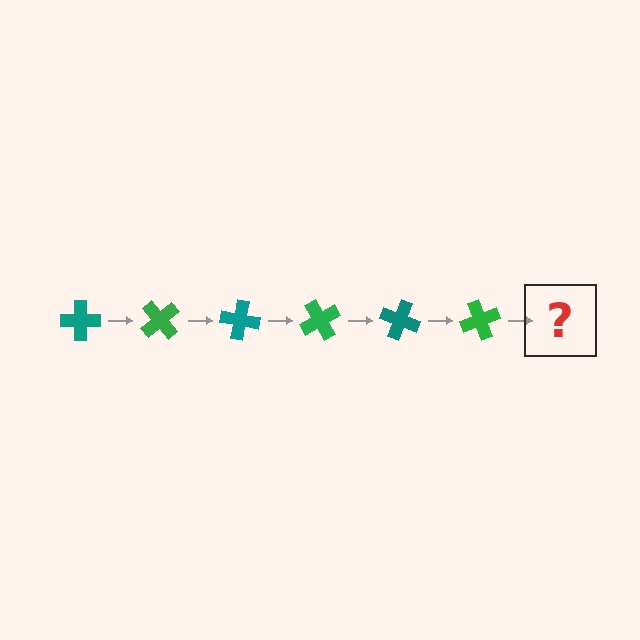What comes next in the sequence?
The next element should be a teal cross, rotated 300 degrees from the start.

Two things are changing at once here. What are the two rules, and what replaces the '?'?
The two rules are that it rotates 50 degrees each step and the color cycles through teal and green. The '?' should be a teal cross, rotated 300 degrees from the start.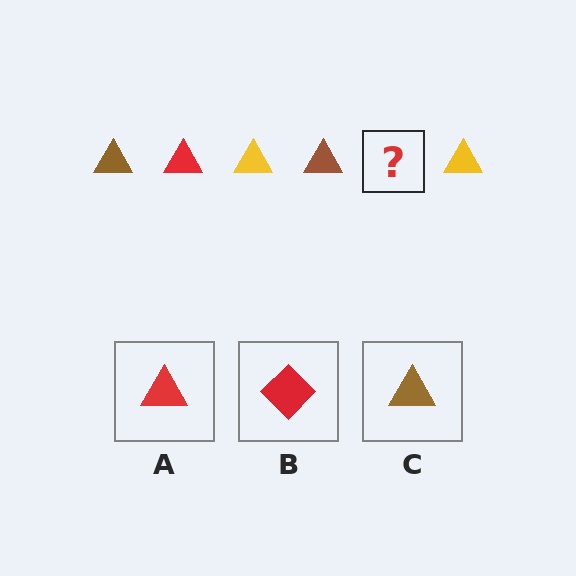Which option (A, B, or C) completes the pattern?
A.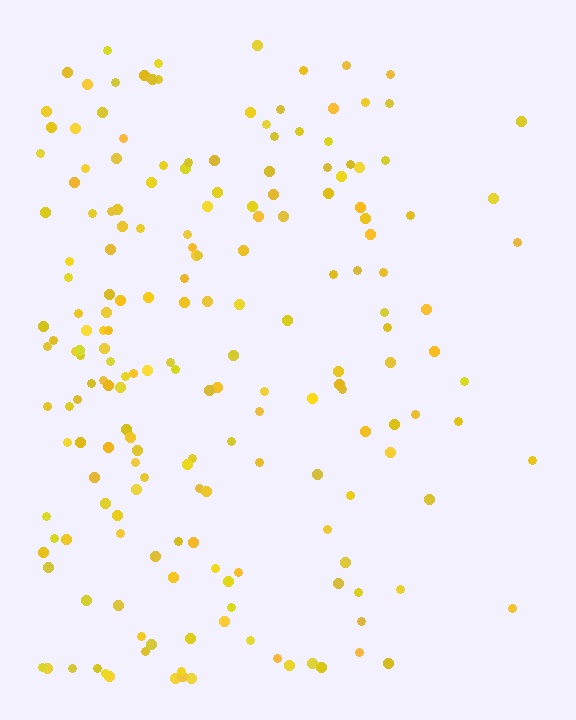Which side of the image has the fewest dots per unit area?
The right.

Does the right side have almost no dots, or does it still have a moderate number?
Still a moderate number, just noticeably fewer than the left.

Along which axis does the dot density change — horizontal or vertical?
Horizontal.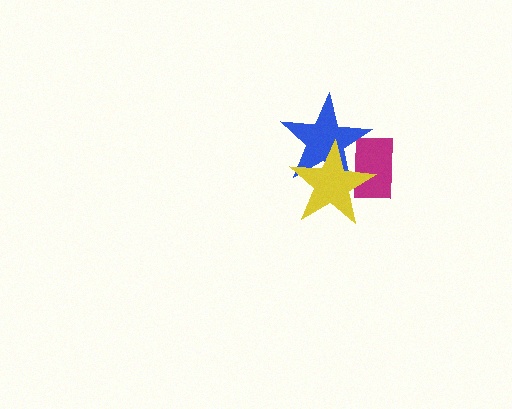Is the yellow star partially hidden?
No, no other shape covers it.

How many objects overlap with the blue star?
2 objects overlap with the blue star.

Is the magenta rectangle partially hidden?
Yes, it is partially covered by another shape.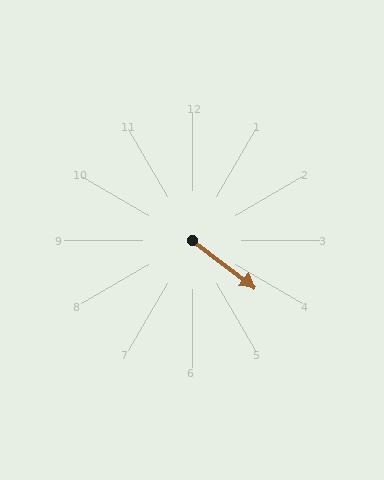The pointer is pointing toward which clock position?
Roughly 4 o'clock.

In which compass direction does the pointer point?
Southeast.